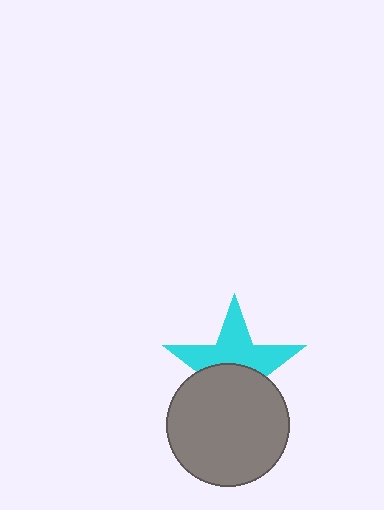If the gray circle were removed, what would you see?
You would see the complete cyan star.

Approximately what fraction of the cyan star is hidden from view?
Roughly 48% of the cyan star is hidden behind the gray circle.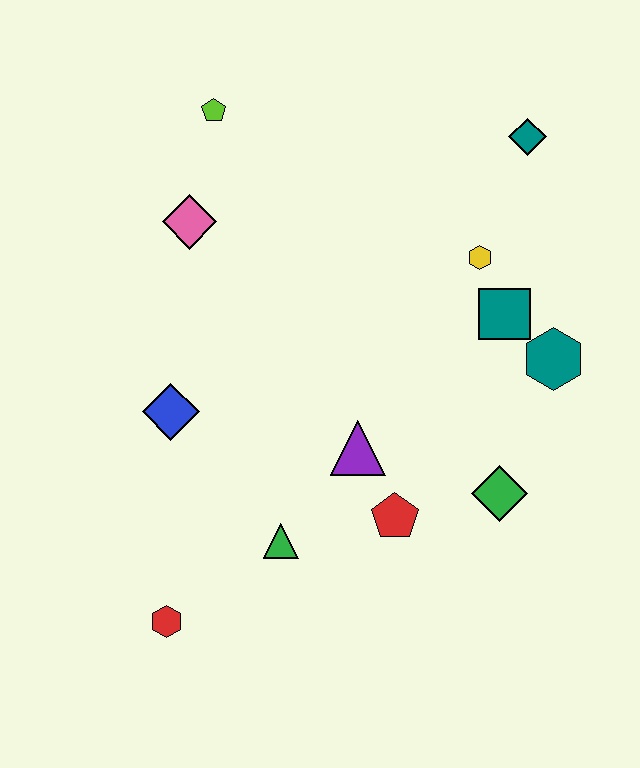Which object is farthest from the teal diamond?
The red hexagon is farthest from the teal diamond.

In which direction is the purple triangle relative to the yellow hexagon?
The purple triangle is below the yellow hexagon.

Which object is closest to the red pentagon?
The purple triangle is closest to the red pentagon.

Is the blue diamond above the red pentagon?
Yes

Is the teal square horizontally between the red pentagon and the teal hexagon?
Yes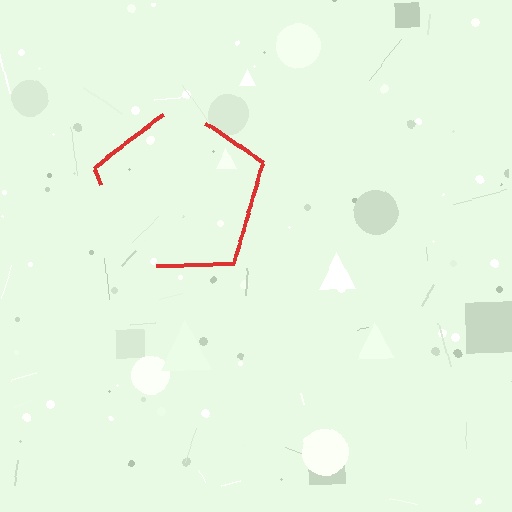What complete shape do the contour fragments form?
The contour fragments form a pentagon.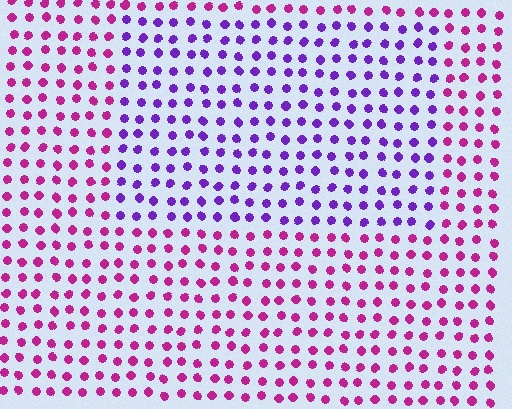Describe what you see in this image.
The image is filled with small magenta elements in a uniform arrangement. A rectangle-shaped region is visible where the elements are tinted to a slightly different hue, forming a subtle color boundary.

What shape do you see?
I see a rectangle.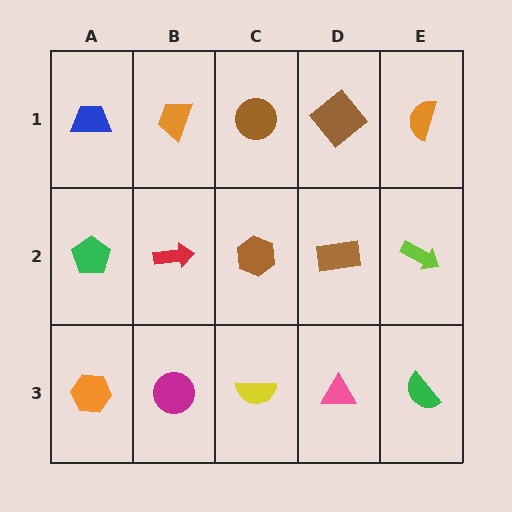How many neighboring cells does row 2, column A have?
3.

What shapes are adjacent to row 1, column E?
A lime arrow (row 2, column E), a brown diamond (row 1, column D).